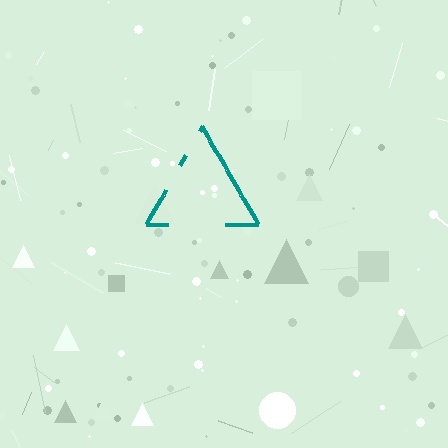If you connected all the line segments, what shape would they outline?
They would outline a triangle.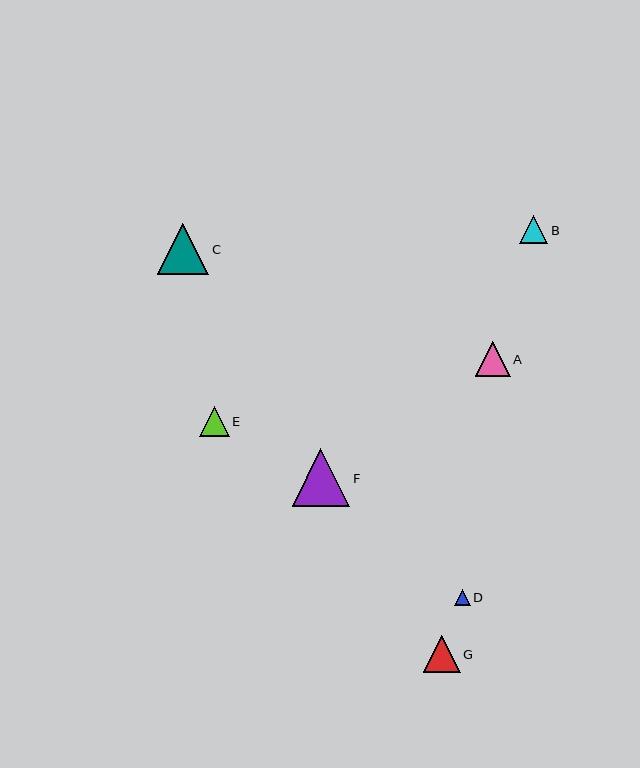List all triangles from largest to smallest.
From largest to smallest: F, C, G, A, E, B, D.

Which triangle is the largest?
Triangle F is the largest with a size of approximately 58 pixels.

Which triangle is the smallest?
Triangle D is the smallest with a size of approximately 16 pixels.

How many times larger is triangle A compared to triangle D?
Triangle A is approximately 2.2 times the size of triangle D.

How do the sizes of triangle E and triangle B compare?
Triangle E and triangle B are approximately the same size.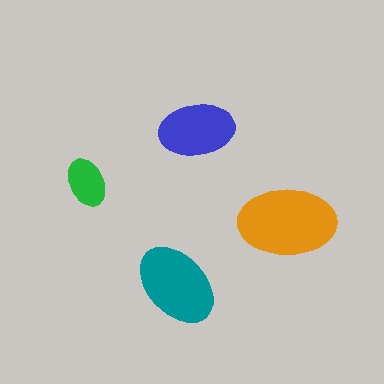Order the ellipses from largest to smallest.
the orange one, the teal one, the blue one, the green one.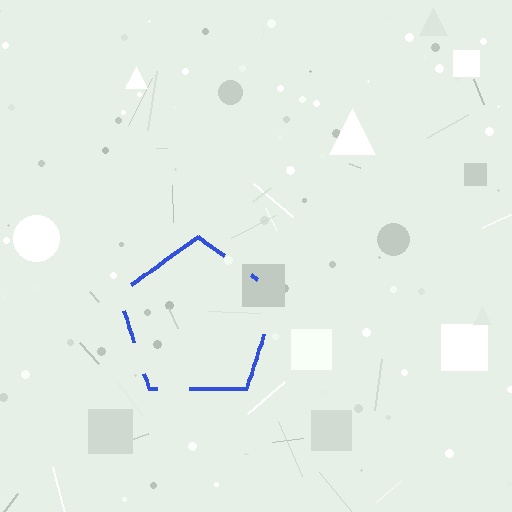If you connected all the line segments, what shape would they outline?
They would outline a pentagon.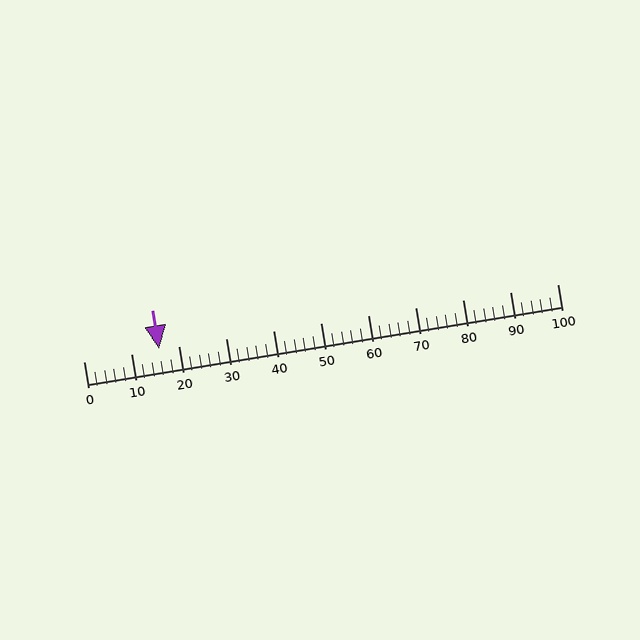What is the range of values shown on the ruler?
The ruler shows values from 0 to 100.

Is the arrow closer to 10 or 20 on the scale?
The arrow is closer to 20.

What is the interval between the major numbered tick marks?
The major tick marks are spaced 10 units apart.